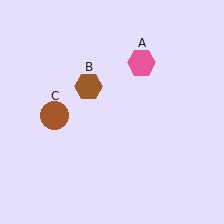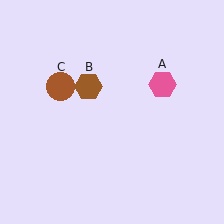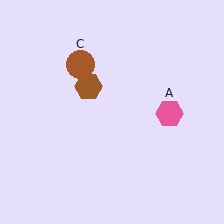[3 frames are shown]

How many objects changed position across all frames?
2 objects changed position: pink hexagon (object A), brown circle (object C).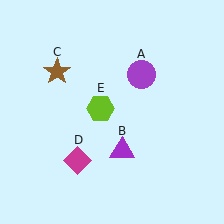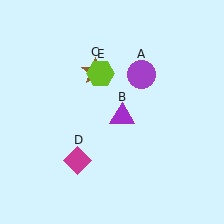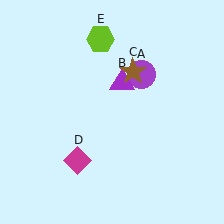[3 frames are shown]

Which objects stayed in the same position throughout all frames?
Purple circle (object A) and magenta diamond (object D) remained stationary.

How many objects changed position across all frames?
3 objects changed position: purple triangle (object B), brown star (object C), lime hexagon (object E).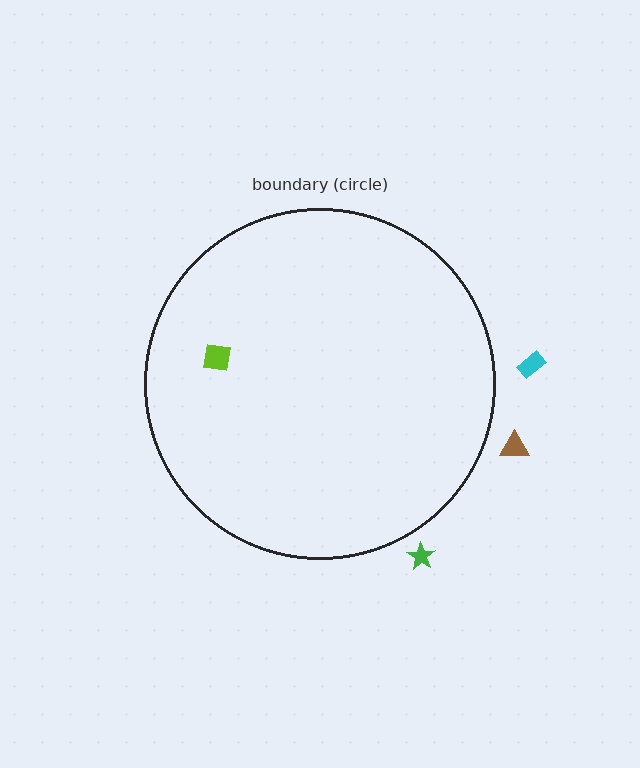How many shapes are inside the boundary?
1 inside, 3 outside.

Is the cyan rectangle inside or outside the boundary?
Outside.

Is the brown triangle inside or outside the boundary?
Outside.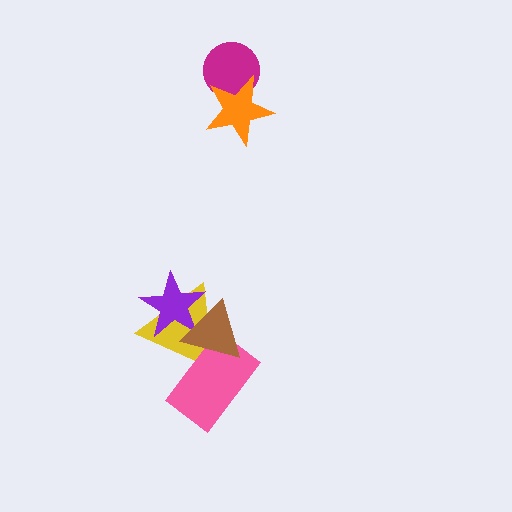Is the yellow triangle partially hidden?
Yes, it is partially covered by another shape.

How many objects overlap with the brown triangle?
3 objects overlap with the brown triangle.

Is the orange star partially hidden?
No, no other shape covers it.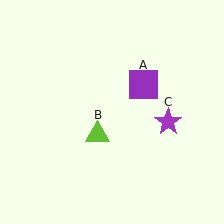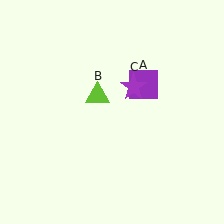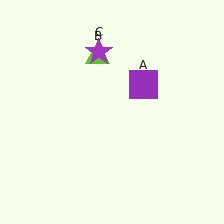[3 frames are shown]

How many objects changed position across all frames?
2 objects changed position: lime triangle (object B), purple star (object C).